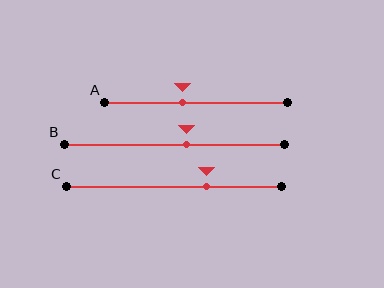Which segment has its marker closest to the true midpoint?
Segment B has its marker closest to the true midpoint.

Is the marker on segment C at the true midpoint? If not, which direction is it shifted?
No, the marker on segment C is shifted to the right by about 15% of the segment length.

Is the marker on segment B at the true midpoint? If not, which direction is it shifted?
No, the marker on segment B is shifted to the right by about 5% of the segment length.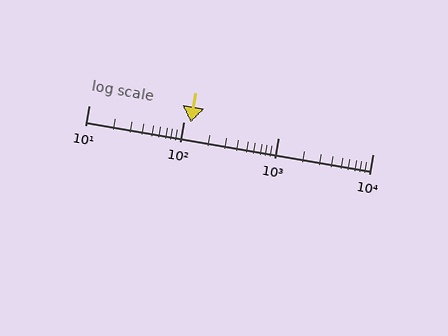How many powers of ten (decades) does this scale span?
The scale spans 3 decades, from 10 to 10000.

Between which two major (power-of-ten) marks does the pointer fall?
The pointer is between 100 and 1000.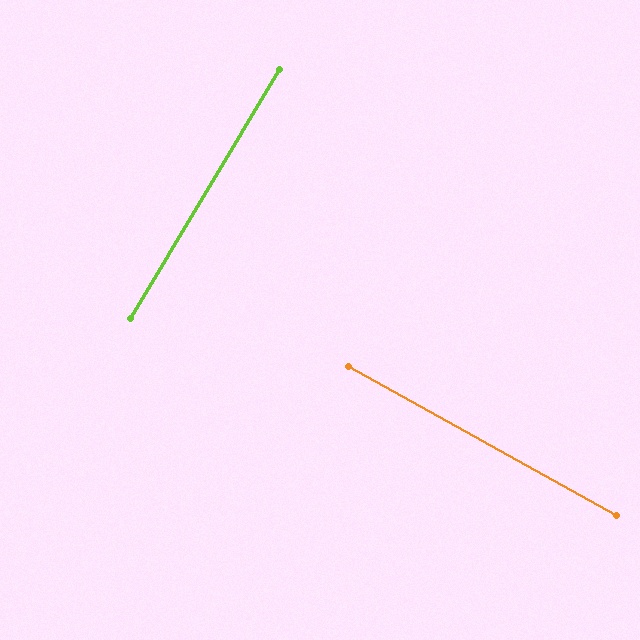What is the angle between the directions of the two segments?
Approximately 88 degrees.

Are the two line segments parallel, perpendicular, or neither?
Perpendicular — they meet at approximately 88°.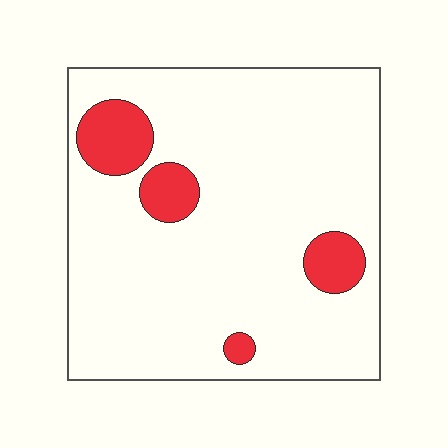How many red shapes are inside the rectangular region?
4.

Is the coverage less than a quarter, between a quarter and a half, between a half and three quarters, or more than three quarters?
Less than a quarter.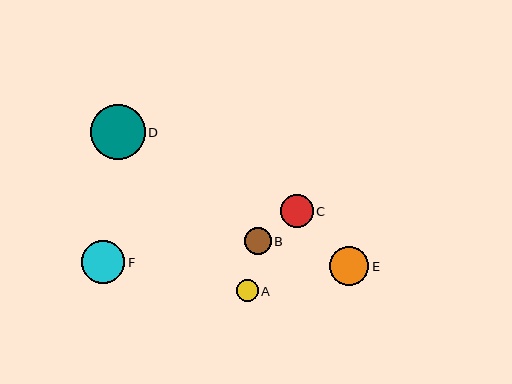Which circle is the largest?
Circle D is the largest with a size of approximately 55 pixels.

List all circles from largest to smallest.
From largest to smallest: D, F, E, C, B, A.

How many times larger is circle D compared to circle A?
Circle D is approximately 2.5 times the size of circle A.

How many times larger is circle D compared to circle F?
Circle D is approximately 1.2 times the size of circle F.